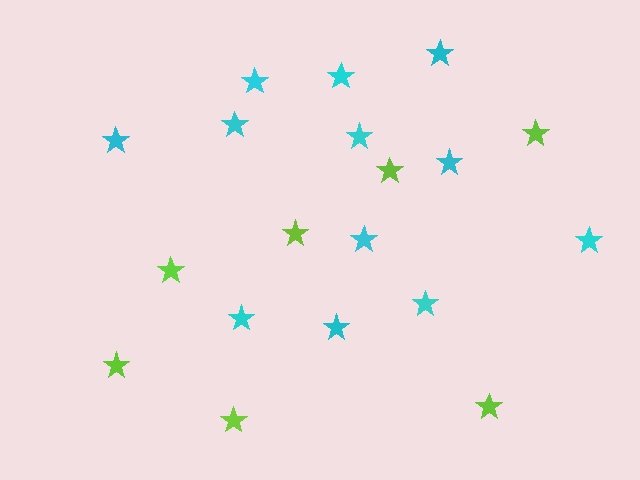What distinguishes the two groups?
There are 2 groups: one group of cyan stars (12) and one group of lime stars (7).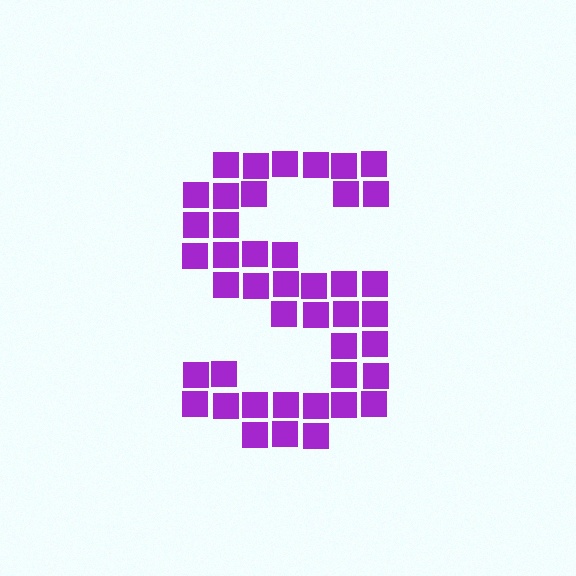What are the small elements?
The small elements are squares.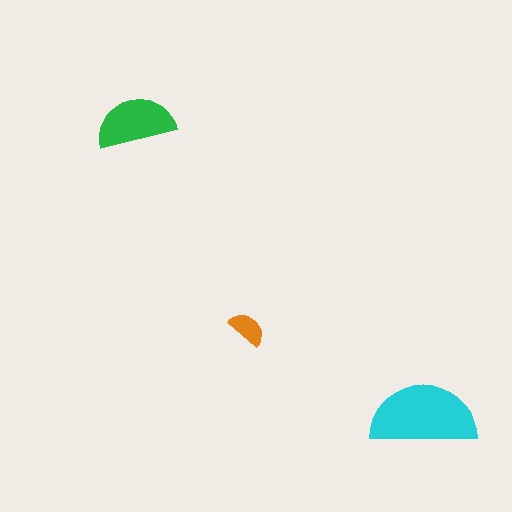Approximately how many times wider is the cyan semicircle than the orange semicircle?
About 3 times wider.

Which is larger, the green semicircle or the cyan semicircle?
The cyan one.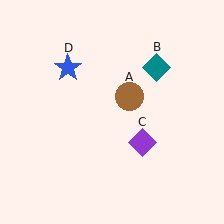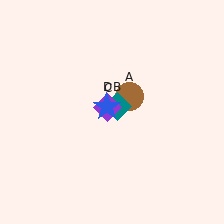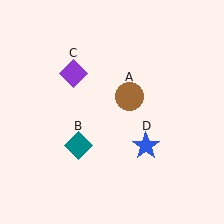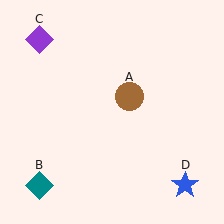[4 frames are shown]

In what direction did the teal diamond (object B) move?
The teal diamond (object B) moved down and to the left.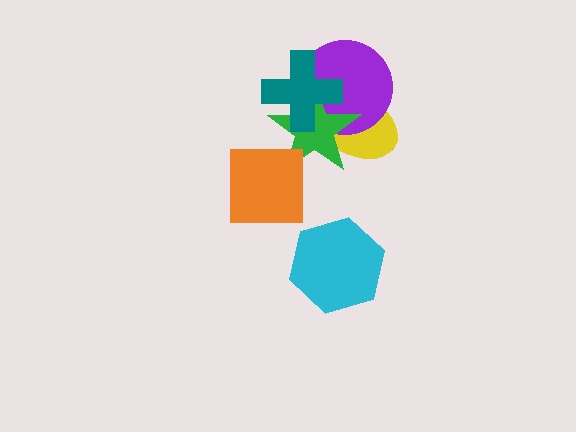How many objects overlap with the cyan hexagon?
0 objects overlap with the cyan hexagon.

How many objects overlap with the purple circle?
3 objects overlap with the purple circle.